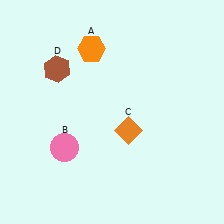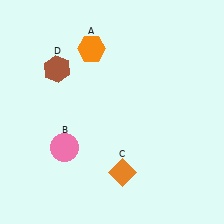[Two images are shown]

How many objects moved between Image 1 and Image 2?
1 object moved between the two images.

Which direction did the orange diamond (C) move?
The orange diamond (C) moved down.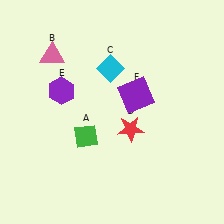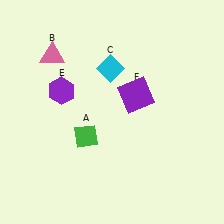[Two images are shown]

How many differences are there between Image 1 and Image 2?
There is 1 difference between the two images.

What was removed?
The red star (D) was removed in Image 2.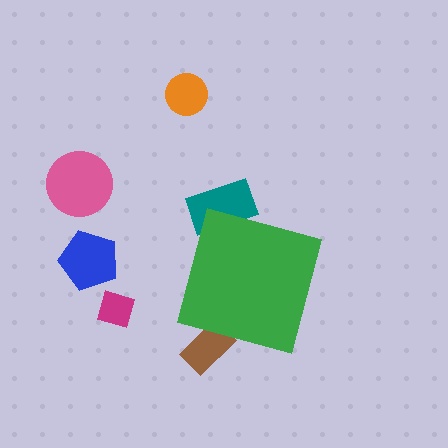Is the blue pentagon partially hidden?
No, the blue pentagon is fully visible.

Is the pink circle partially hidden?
No, the pink circle is fully visible.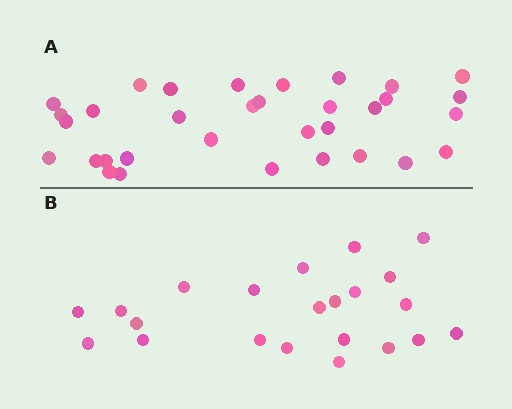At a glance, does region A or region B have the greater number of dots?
Region A (the top region) has more dots.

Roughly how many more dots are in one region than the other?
Region A has roughly 12 or so more dots than region B.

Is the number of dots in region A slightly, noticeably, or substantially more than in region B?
Region A has substantially more. The ratio is roughly 1.5 to 1.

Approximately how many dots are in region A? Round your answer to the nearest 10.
About 30 dots. (The exact count is 33, which rounds to 30.)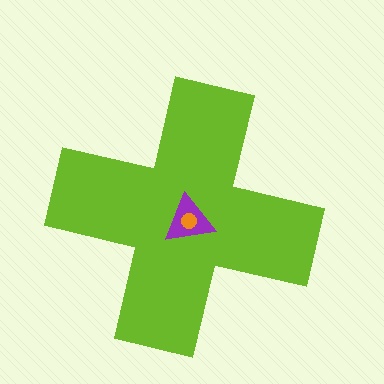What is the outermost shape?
The lime cross.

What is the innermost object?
The orange circle.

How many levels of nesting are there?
3.